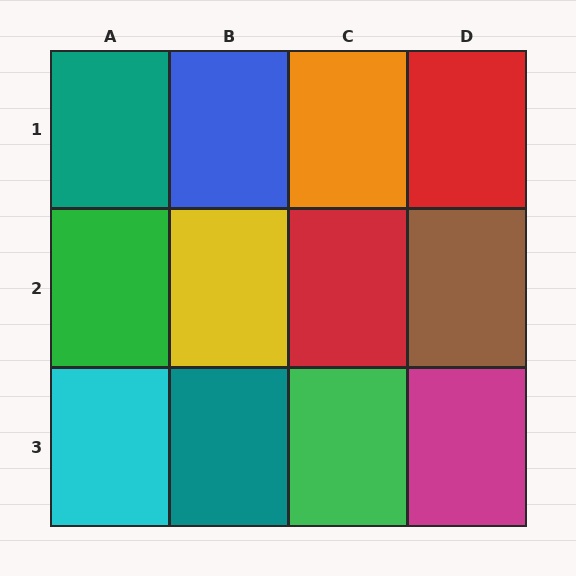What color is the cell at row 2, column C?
Red.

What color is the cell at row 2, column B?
Yellow.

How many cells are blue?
1 cell is blue.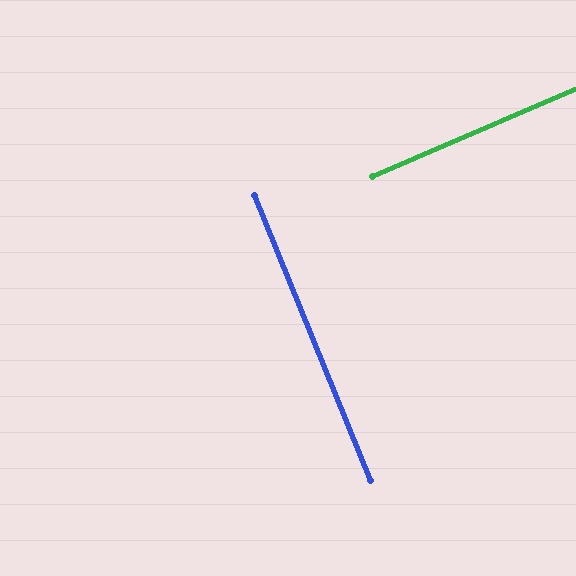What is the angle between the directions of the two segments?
Approximately 89 degrees.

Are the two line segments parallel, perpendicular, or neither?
Perpendicular — they meet at approximately 89°.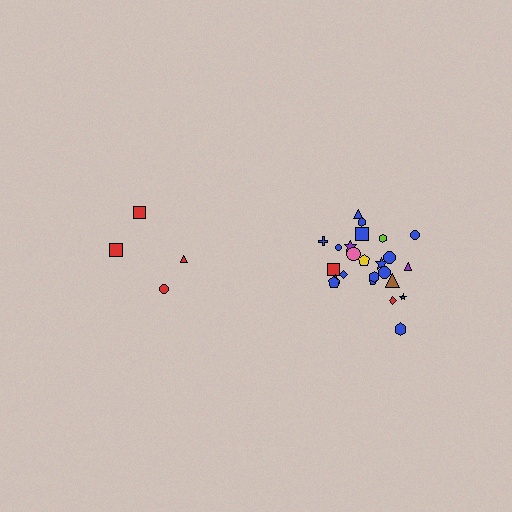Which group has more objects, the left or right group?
The right group.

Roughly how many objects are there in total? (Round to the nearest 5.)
Roughly 30 objects in total.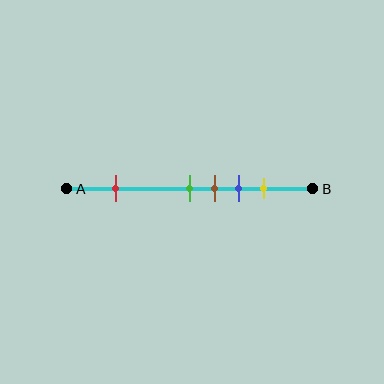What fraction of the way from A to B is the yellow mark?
The yellow mark is approximately 80% (0.8) of the way from A to B.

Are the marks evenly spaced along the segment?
No, the marks are not evenly spaced.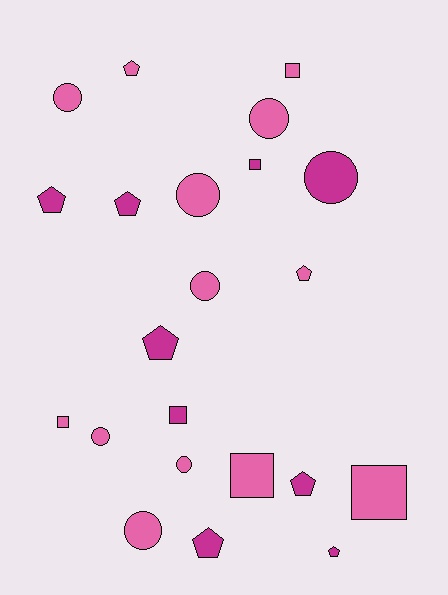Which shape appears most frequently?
Pentagon, with 8 objects.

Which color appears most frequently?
Pink, with 13 objects.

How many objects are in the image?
There are 22 objects.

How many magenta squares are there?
There are 2 magenta squares.